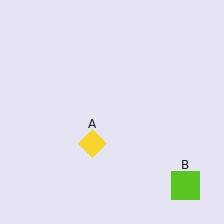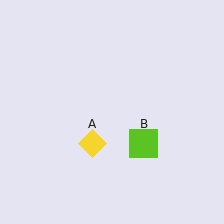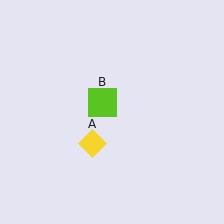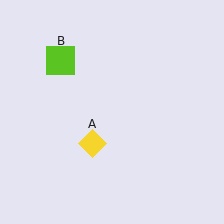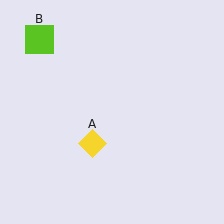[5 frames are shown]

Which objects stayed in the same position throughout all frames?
Yellow diamond (object A) remained stationary.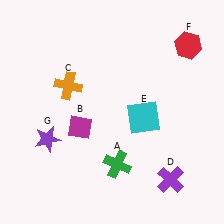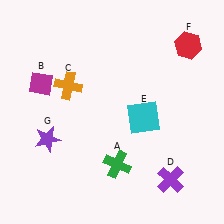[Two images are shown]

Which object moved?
The magenta diamond (B) moved up.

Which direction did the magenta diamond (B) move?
The magenta diamond (B) moved up.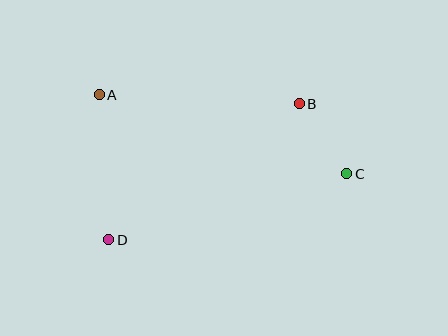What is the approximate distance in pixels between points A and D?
The distance between A and D is approximately 145 pixels.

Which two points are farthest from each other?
Points A and C are farthest from each other.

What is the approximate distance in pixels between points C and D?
The distance between C and D is approximately 247 pixels.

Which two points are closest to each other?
Points B and C are closest to each other.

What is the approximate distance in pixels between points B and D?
The distance between B and D is approximately 234 pixels.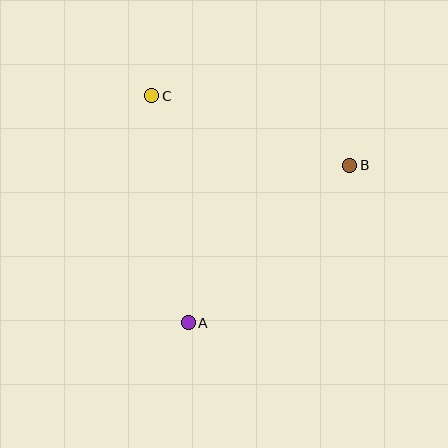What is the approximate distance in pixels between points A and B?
The distance between A and B is approximately 225 pixels.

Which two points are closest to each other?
Points B and C are closest to each other.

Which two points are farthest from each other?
Points A and C are farthest from each other.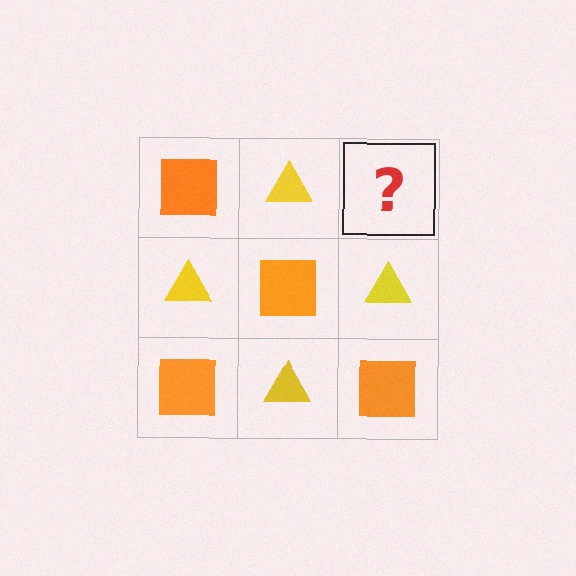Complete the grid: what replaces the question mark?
The question mark should be replaced with an orange square.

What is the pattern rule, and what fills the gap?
The rule is that it alternates orange square and yellow triangle in a checkerboard pattern. The gap should be filled with an orange square.